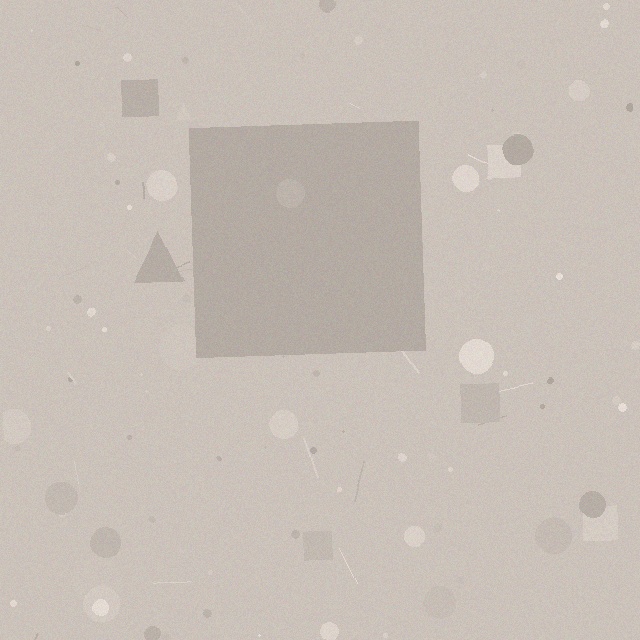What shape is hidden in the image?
A square is hidden in the image.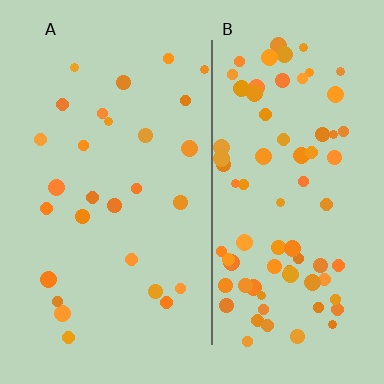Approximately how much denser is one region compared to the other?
Approximately 2.9× — region B over region A.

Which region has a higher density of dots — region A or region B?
B (the right).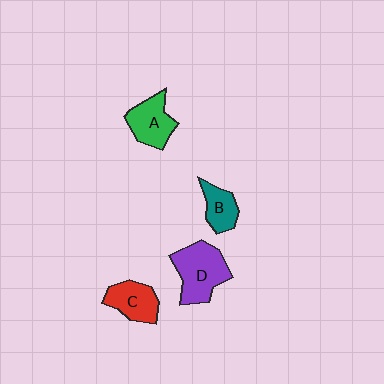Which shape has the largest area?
Shape D (purple).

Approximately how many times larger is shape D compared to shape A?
Approximately 1.4 times.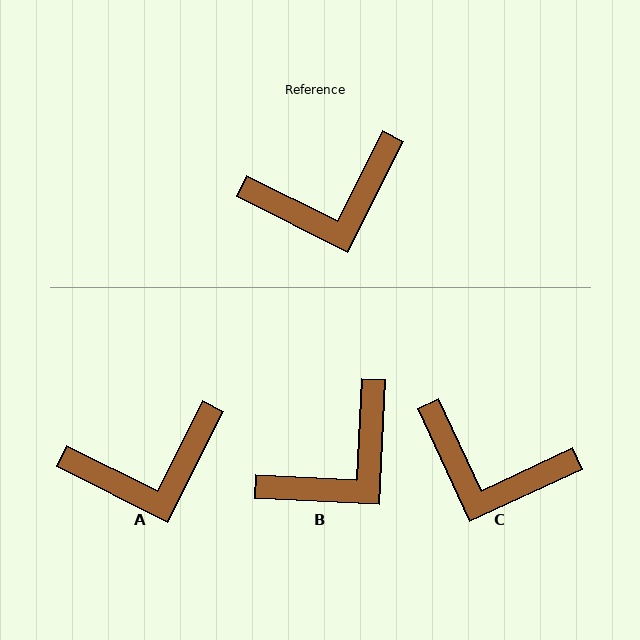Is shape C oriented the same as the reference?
No, it is off by about 38 degrees.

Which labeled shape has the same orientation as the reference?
A.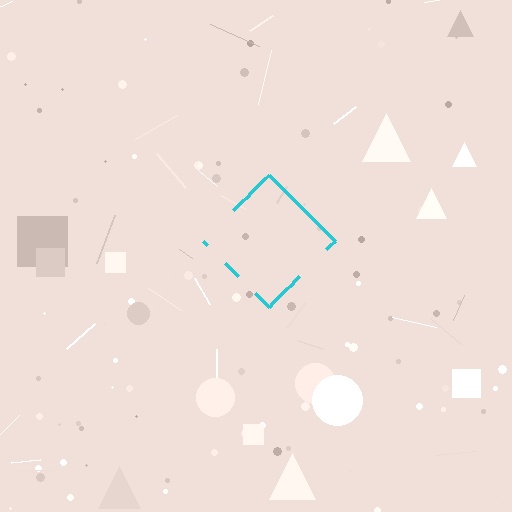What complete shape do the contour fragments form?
The contour fragments form a diamond.